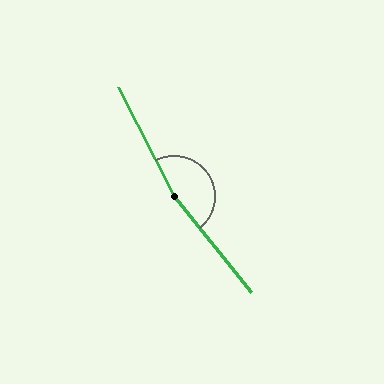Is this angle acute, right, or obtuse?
It is obtuse.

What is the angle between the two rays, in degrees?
Approximately 168 degrees.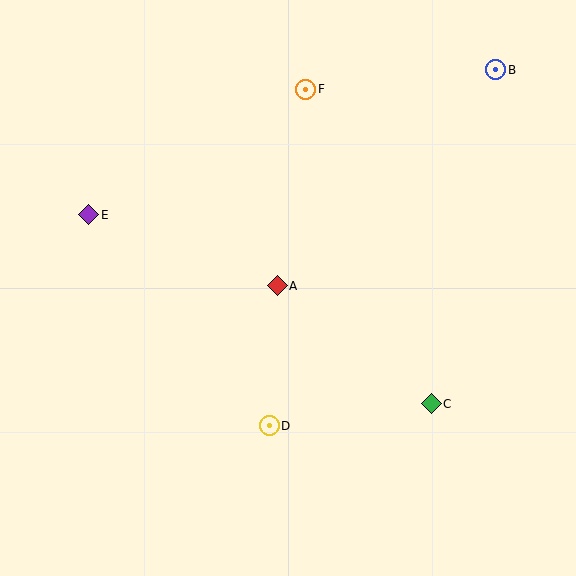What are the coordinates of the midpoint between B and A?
The midpoint between B and A is at (387, 178).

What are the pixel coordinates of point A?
Point A is at (277, 286).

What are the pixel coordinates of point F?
Point F is at (306, 89).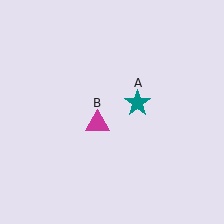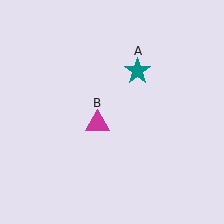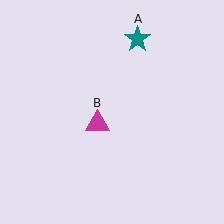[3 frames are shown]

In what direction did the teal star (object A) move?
The teal star (object A) moved up.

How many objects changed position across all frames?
1 object changed position: teal star (object A).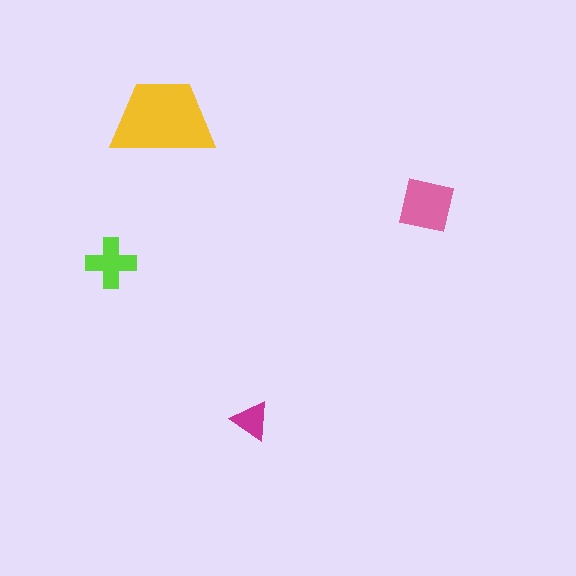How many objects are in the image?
There are 4 objects in the image.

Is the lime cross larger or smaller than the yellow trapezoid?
Smaller.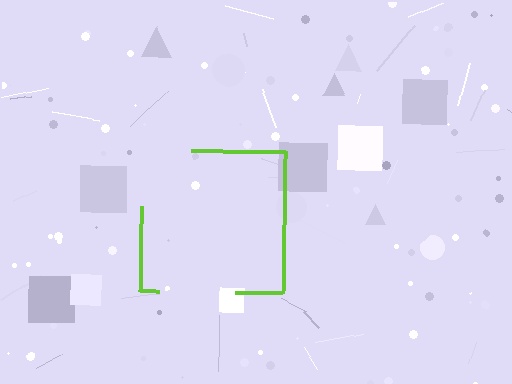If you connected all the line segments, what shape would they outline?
They would outline a square.